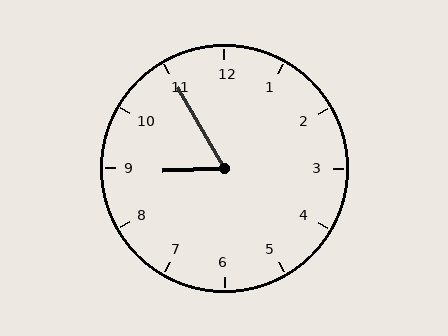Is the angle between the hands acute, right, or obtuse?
It is acute.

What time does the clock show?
8:55.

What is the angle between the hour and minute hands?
Approximately 62 degrees.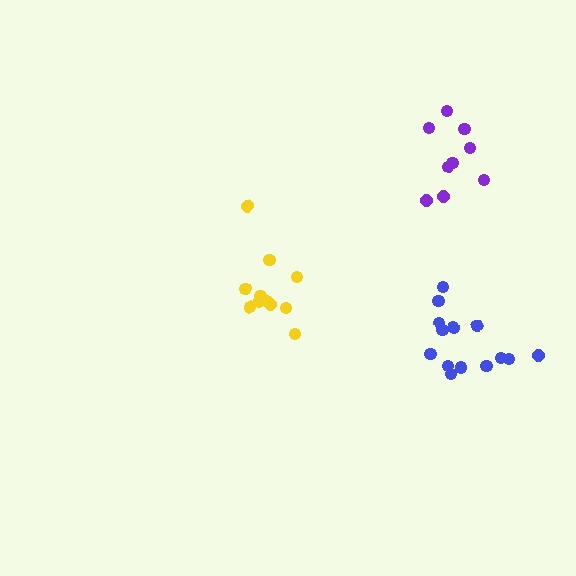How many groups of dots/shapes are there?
There are 3 groups.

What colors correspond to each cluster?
The clusters are colored: blue, yellow, purple.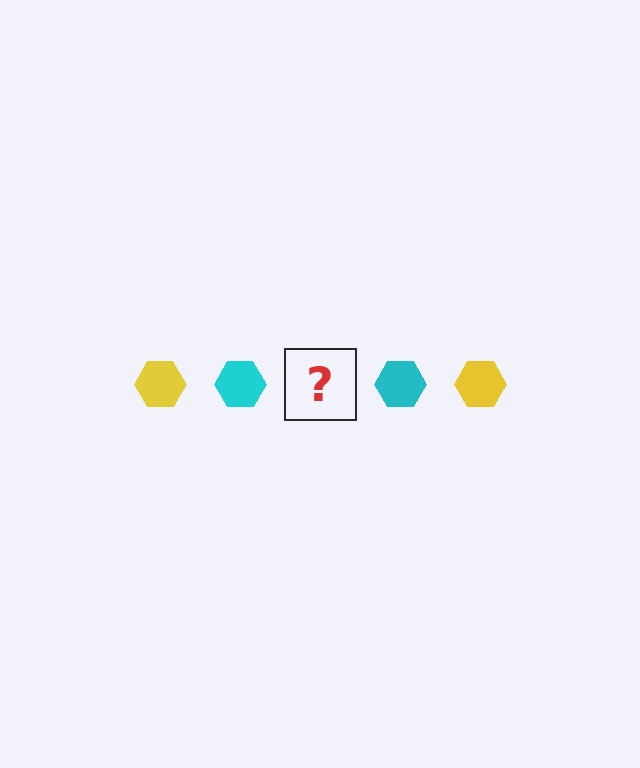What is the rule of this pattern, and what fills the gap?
The rule is that the pattern cycles through yellow, cyan hexagons. The gap should be filled with a yellow hexagon.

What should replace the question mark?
The question mark should be replaced with a yellow hexagon.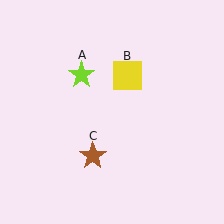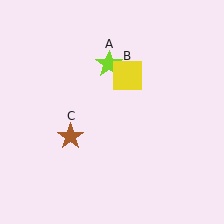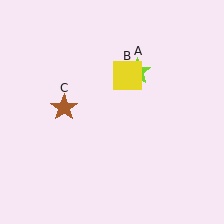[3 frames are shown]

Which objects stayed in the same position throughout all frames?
Yellow square (object B) remained stationary.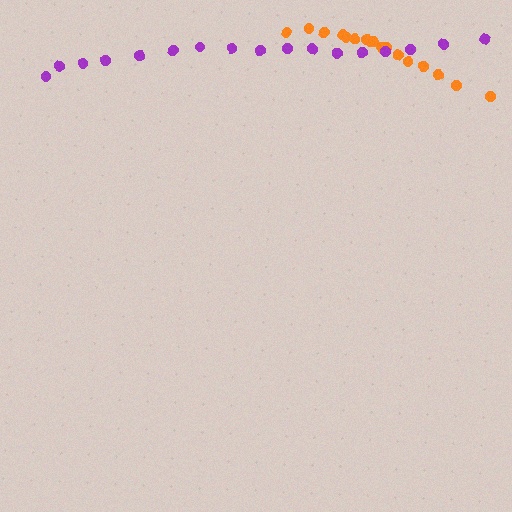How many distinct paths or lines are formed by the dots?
There are 2 distinct paths.